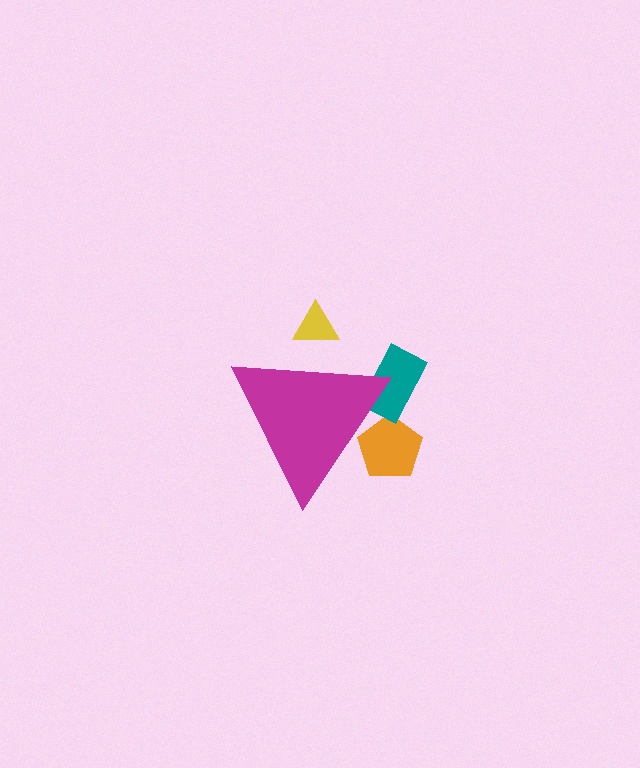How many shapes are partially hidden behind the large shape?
3 shapes are partially hidden.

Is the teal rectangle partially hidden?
Yes, the teal rectangle is partially hidden behind the magenta triangle.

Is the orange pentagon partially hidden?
Yes, the orange pentagon is partially hidden behind the magenta triangle.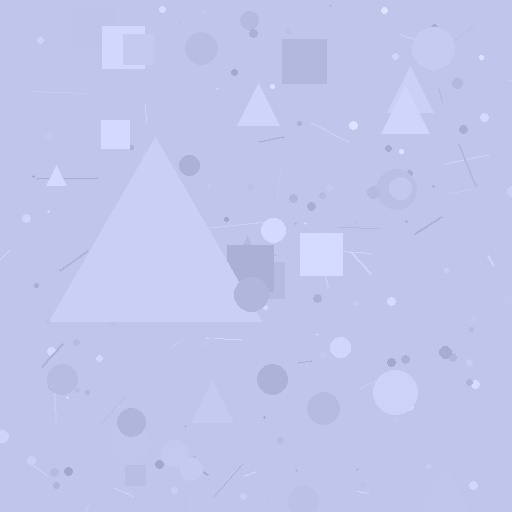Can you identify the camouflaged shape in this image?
The camouflaged shape is a triangle.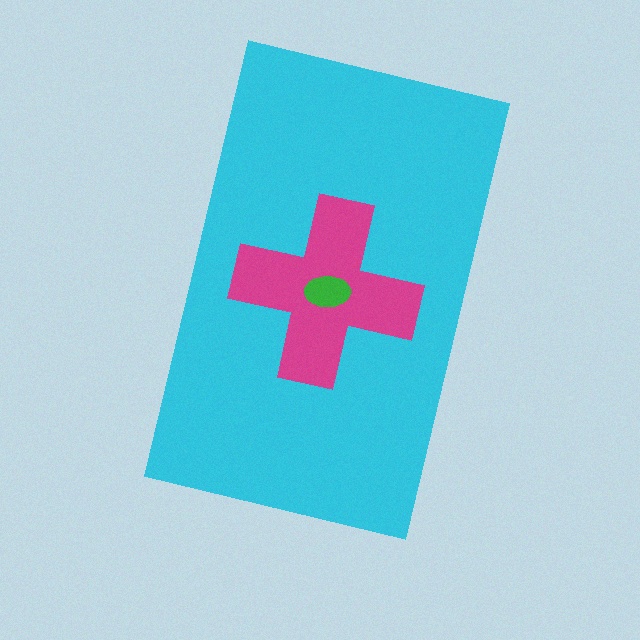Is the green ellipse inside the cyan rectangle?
Yes.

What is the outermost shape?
The cyan rectangle.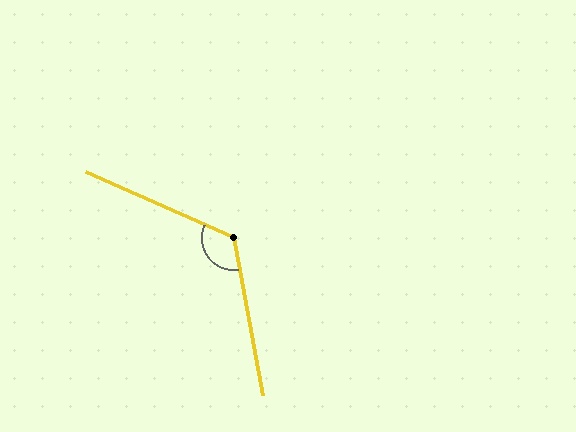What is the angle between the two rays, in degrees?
Approximately 124 degrees.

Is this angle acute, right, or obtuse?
It is obtuse.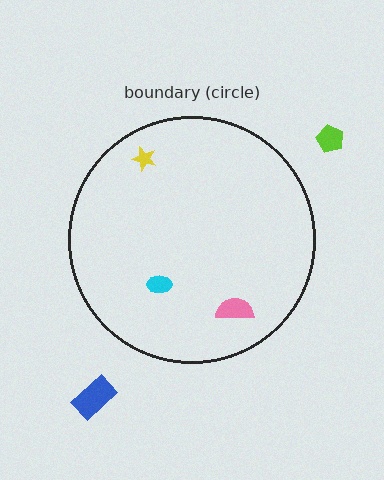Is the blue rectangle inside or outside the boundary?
Outside.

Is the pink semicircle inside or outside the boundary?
Inside.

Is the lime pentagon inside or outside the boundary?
Outside.